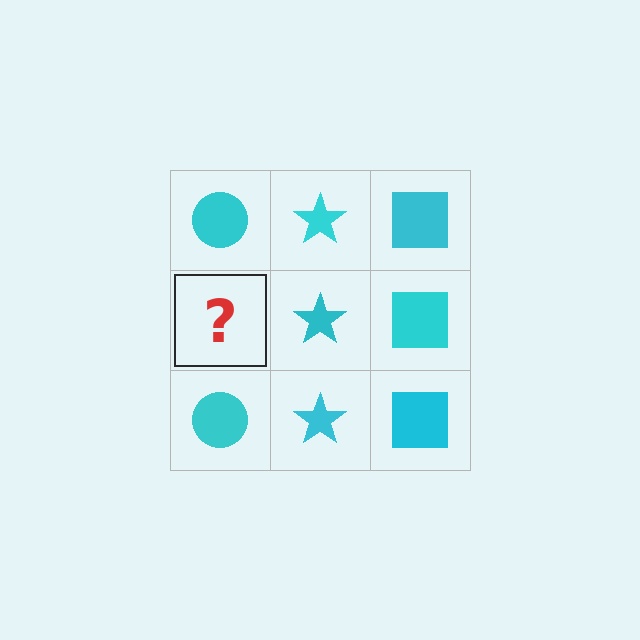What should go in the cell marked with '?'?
The missing cell should contain a cyan circle.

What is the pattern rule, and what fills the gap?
The rule is that each column has a consistent shape. The gap should be filled with a cyan circle.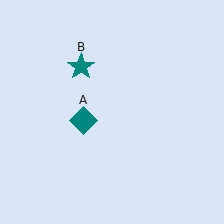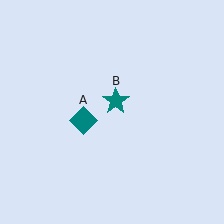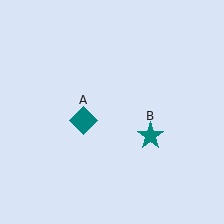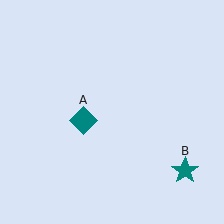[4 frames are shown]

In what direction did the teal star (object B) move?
The teal star (object B) moved down and to the right.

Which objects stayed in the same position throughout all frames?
Teal diamond (object A) remained stationary.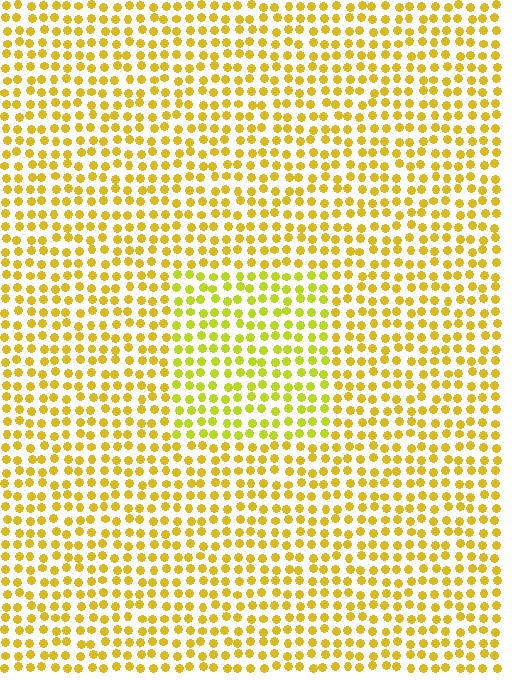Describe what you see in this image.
The image is filled with small yellow elements in a uniform arrangement. A rectangle-shaped region is visible where the elements are tinted to a slightly different hue, forming a subtle color boundary.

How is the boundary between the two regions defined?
The boundary is defined purely by a slight shift in hue (about 21 degrees). Spacing, size, and orientation are identical on both sides.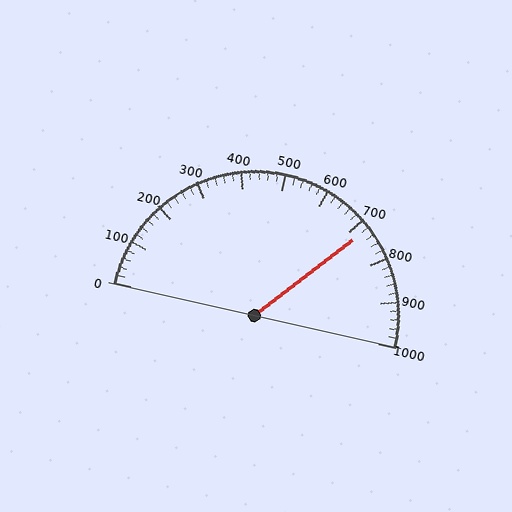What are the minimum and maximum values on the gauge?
The gauge ranges from 0 to 1000.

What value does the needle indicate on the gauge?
The needle indicates approximately 720.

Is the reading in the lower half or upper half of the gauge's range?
The reading is in the upper half of the range (0 to 1000).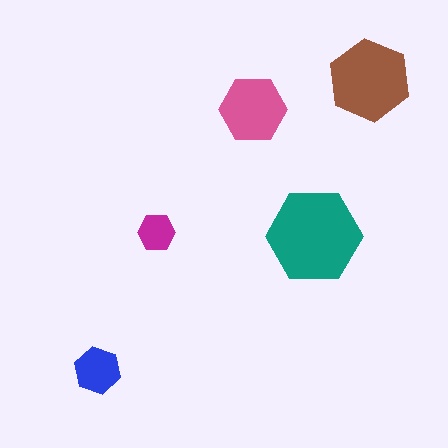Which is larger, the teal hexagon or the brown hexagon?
The teal one.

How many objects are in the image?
There are 5 objects in the image.